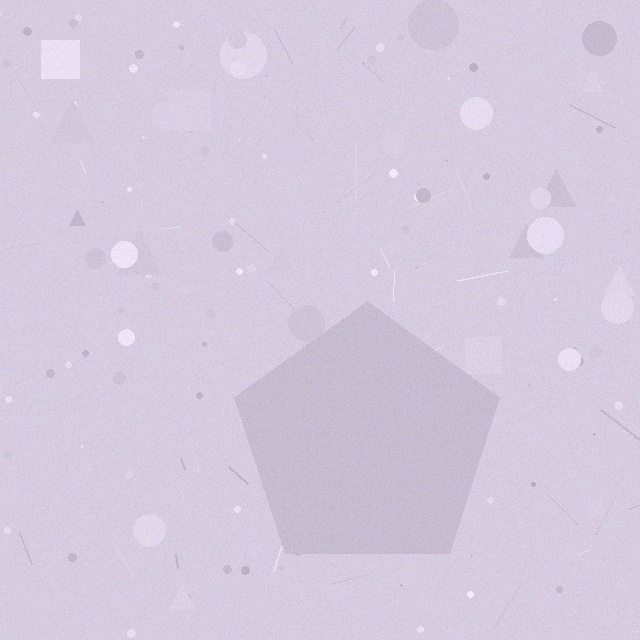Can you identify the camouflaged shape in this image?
The camouflaged shape is a pentagon.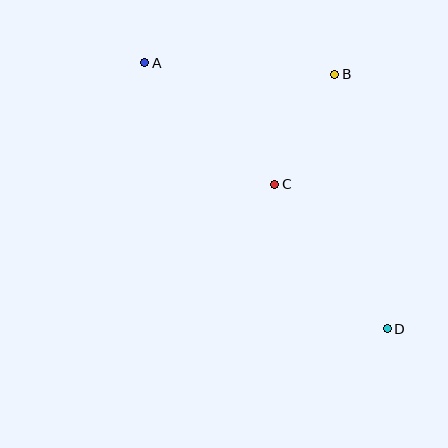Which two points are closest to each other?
Points B and C are closest to each other.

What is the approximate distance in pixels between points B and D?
The distance between B and D is approximately 260 pixels.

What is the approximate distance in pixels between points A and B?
The distance between A and B is approximately 190 pixels.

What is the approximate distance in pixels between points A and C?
The distance between A and C is approximately 178 pixels.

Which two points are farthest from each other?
Points A and D are farthest from each other.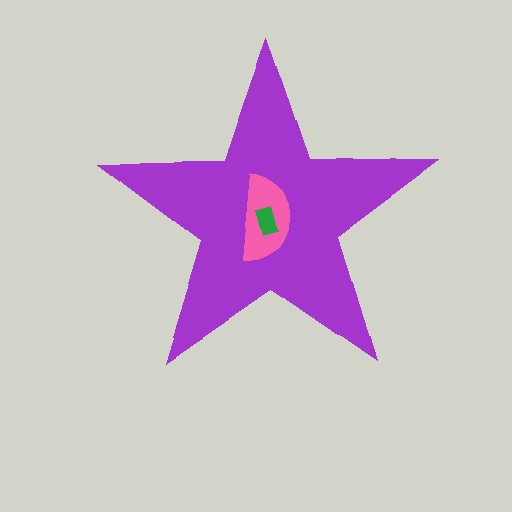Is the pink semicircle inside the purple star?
Yes.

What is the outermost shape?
The purple star.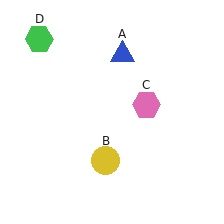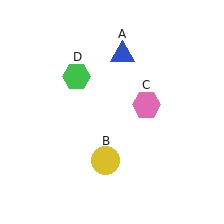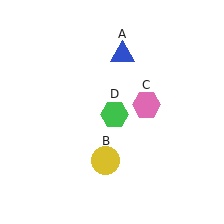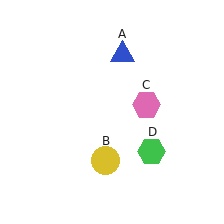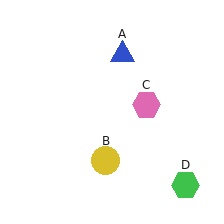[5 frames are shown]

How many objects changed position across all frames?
1 object changed position: green hexagon (object D).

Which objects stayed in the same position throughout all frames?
Blue triangle (object A) and yellow circle (object B) and pink hexagon (object C) remained stationary.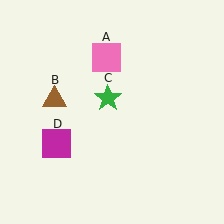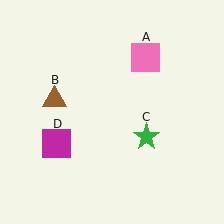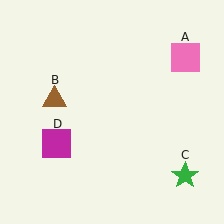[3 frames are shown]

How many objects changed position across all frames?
2 objects changed position: pink square (object A), green star (object C).